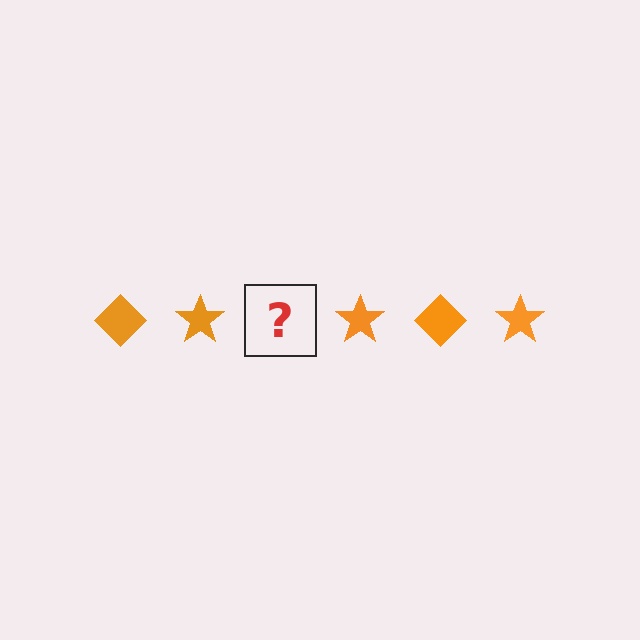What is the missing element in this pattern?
The missing element is an orange diamond.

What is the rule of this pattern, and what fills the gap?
The rule is that the pattern cycles through diamond, star shapes in orange. The gap should be filled with an orange diamond.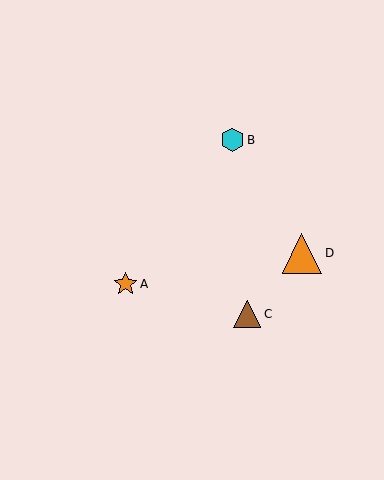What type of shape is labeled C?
Shape C is a brown triangle.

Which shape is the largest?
The orange triangle (labeled D) is the largest.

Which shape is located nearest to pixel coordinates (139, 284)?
The orange star (labeled A) at (125, 284) is nearest to that location.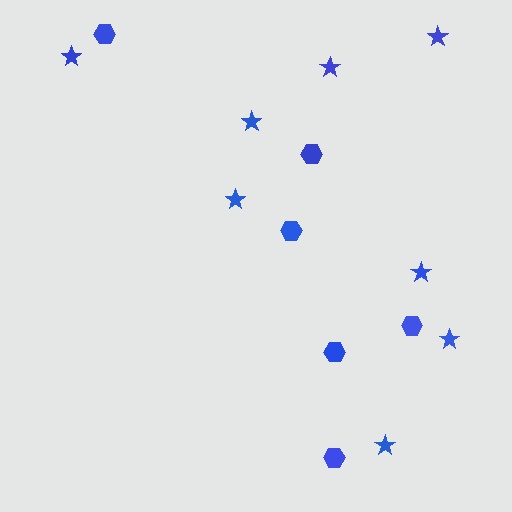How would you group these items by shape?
There are 2 groups: one group of stars (8) and one group of hexagons (6).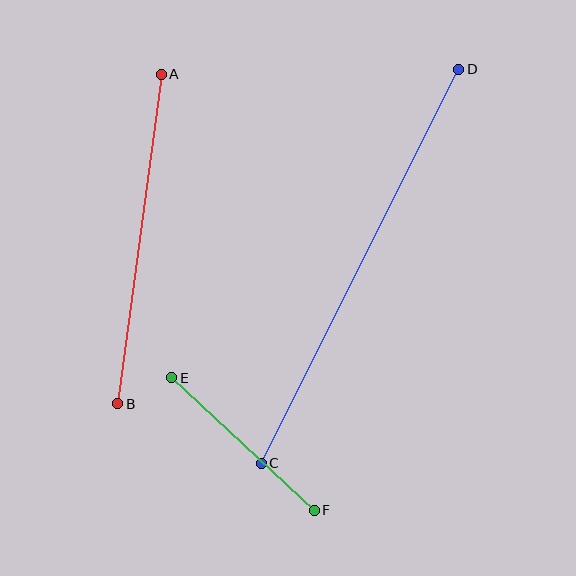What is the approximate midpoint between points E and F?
The midpoint is at approximately (243, 444) pixels.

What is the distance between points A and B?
The distance is approximately 332 pixels.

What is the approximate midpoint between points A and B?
The midpoint is at approximately (140, 239) pixels.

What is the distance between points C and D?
The distance is approximately 441 pixels.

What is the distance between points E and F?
The distance is approximately 194 pixels.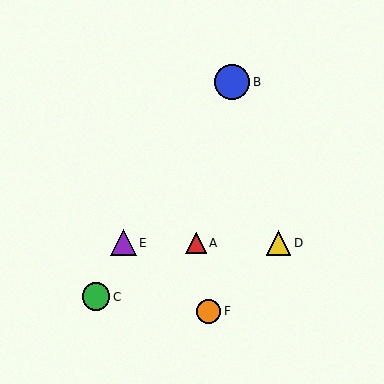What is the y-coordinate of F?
Object F is at y≈311.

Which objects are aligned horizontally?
Objects A, D, E are aligned horizontally.